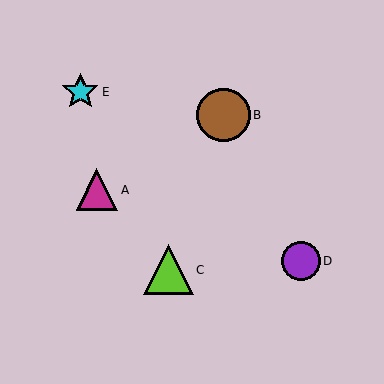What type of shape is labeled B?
Shape B is a brown circle.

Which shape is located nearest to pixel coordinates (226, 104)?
The brown circle (labeled B) at (223, 115) is nearest to that location.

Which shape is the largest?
The brown circle (labeled B) is the largest.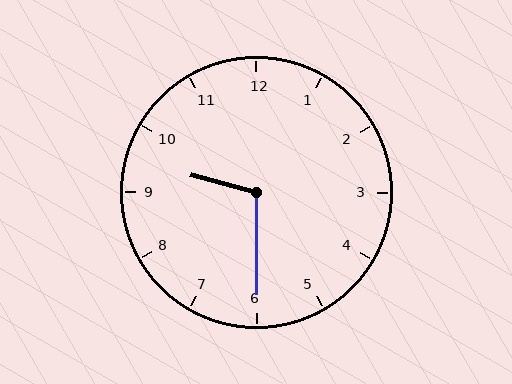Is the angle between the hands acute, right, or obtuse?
It is obtuse.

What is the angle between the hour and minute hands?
Approximately 105 degrees.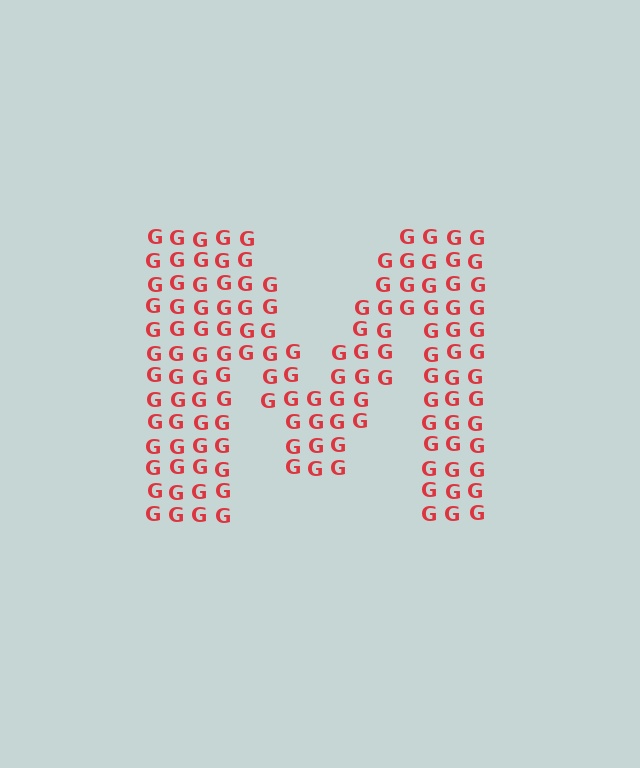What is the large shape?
The large shape is the letter M.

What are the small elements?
The small elements are letter G's.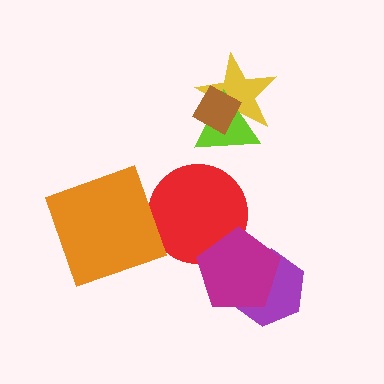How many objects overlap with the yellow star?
2 objects overlap with the yellow star.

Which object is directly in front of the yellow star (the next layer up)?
The lime triangle is directly in front of the yellow star.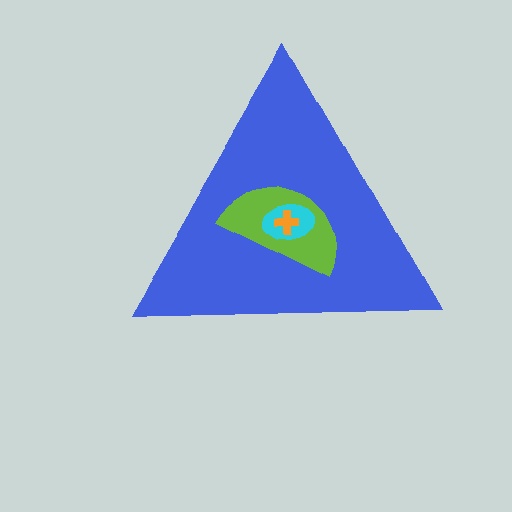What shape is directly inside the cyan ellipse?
The orange cross.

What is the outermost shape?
The blue triangle.